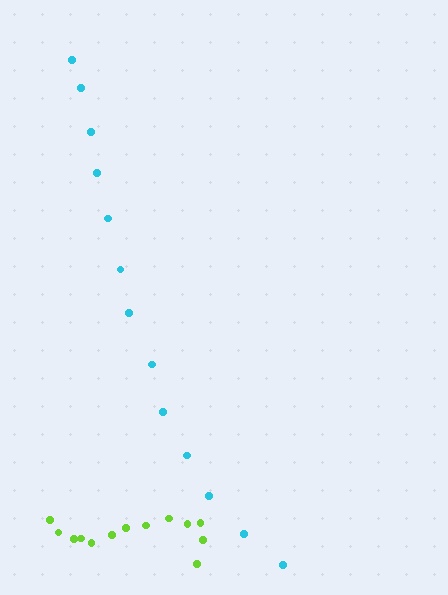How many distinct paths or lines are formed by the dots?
There are 2 distinct paths.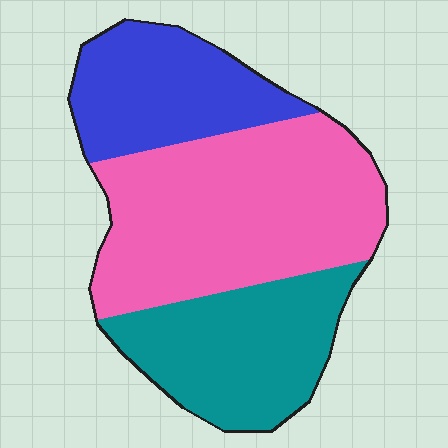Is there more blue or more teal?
Teal.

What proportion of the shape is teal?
Teal takes up about one quarter (1/4) of the shape.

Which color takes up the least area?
Blue, at roughly 25%.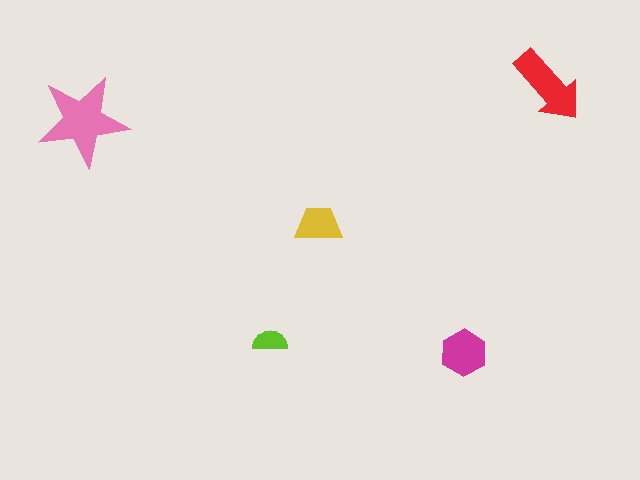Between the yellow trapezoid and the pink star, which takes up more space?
The pink star.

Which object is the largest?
The pink star.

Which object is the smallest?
The lime semicircle.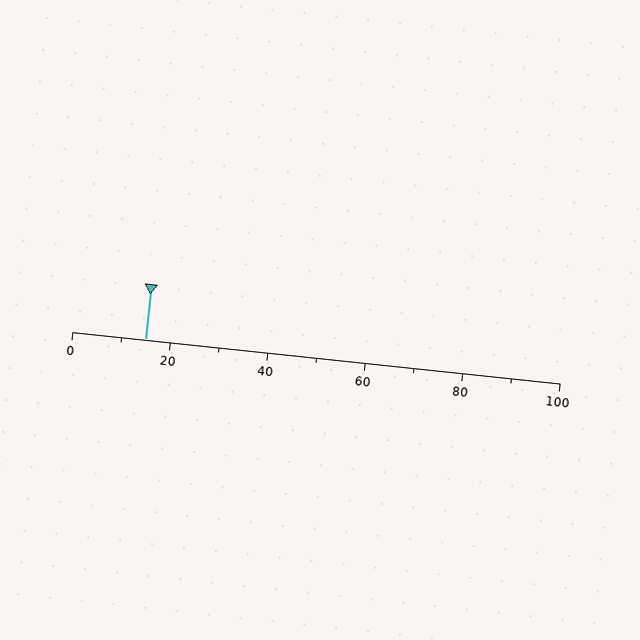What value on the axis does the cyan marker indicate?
The marker indicates approximately 15.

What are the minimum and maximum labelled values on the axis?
The axis runs from 0 to 100.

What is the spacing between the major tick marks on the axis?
The major ticks are spaced 20 apart.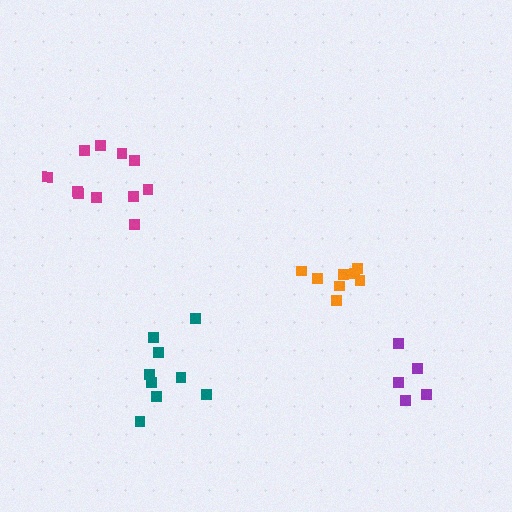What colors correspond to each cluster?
The clusters are colored: magenta, orange, teal, purple.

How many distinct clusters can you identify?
There are 4 distinct clusters.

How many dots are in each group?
Group 1: 11 dots, Group 2: 8 dots, Group 3: 9 dots, Group 4: 5 dots (33 total).